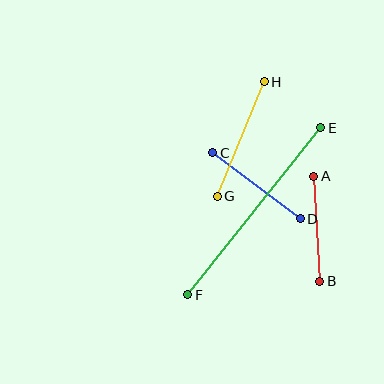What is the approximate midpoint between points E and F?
The midpoint is at approximately (254, 211) pixels.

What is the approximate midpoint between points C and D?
The midpoint is at approximately (256, 186) pixels.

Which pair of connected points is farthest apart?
Points E and F are farthest apart.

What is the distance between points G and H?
The distance is approximately 124 pixels.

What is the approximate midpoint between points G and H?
The midpoint is at approximately (241, 139) pixels.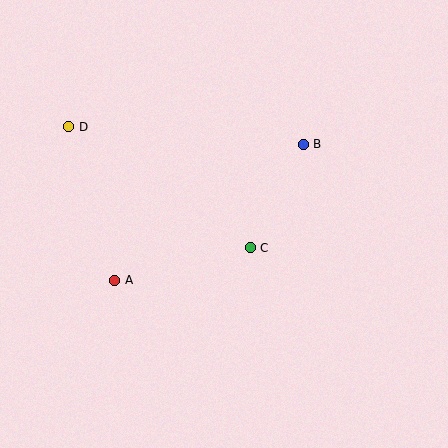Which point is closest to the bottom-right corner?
Point C is closest to the bottom-right corner.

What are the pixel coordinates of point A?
Point A is at (115, 280).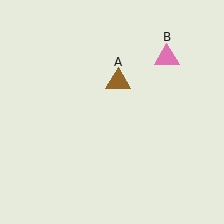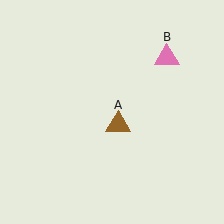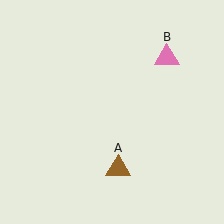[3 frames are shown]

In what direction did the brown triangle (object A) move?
The brown triangle (object A) moved down.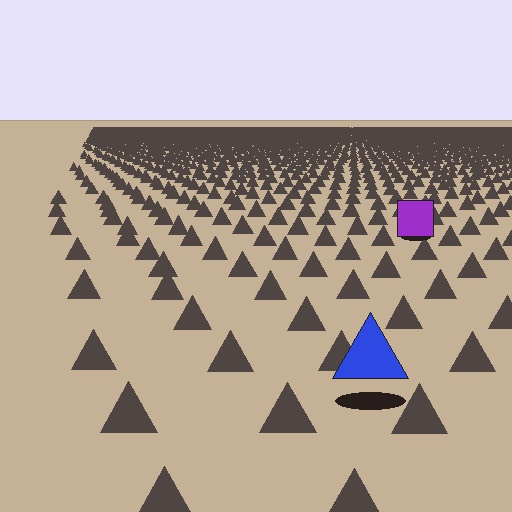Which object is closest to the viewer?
The blue triangle is closest. The texture marks near it are larger and more spread out.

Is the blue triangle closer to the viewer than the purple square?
Yes. The blue triangle is closer — you can tell from the texture gradient: the ground texture is coarser near it.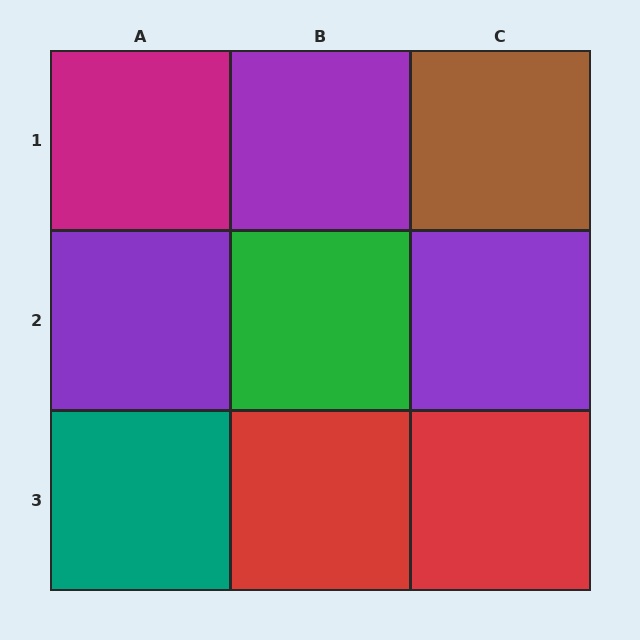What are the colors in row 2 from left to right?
Purple, green, purple.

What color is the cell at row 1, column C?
Brown.